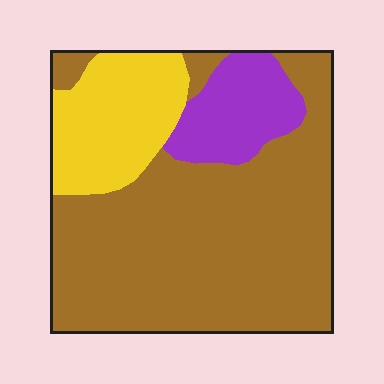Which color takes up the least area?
Purple, at roughly 15%.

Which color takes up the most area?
Brown, at roughly 65%.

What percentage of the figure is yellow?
Yellow takes up less than a quarter of the figure.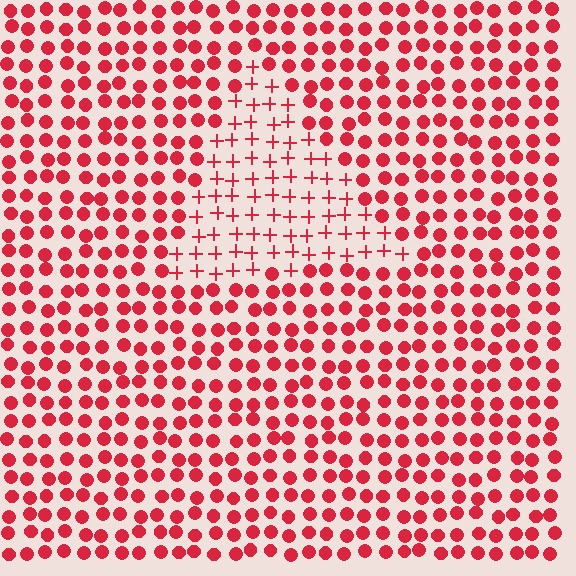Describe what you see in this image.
The image is filled with small red elements arranged in a uniform grid. A triangle-shaped region contains plus signs, while the surrounding area contains circles. The boundary is defined purely by the change in element shape.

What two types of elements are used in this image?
The image uses plus signs inside the triangle region and circles outside it.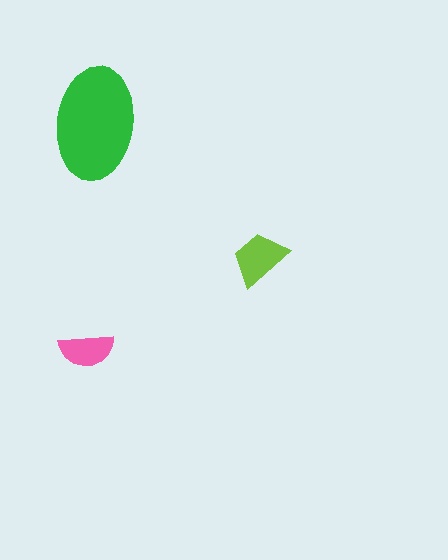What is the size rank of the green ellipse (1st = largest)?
1st.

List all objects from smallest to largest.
The pink semicircle, the lime trapezoid, the green ellipse.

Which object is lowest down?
The pink semicircle is bottommost.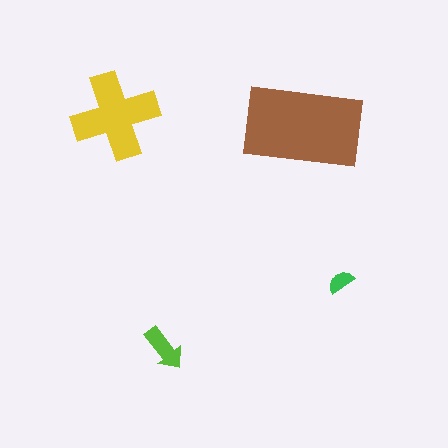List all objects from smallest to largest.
The green semicircle, the lime arrow, the yellow cross, the brown rectangle.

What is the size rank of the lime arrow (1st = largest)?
3rd.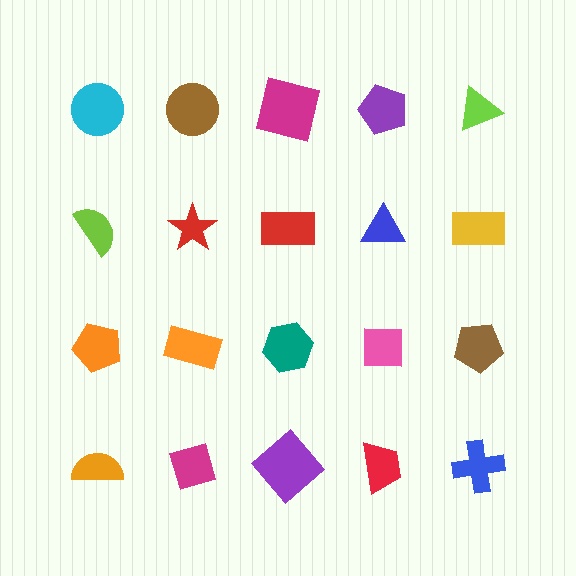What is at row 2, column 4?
A blue triangle.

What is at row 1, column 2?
A brown circle.